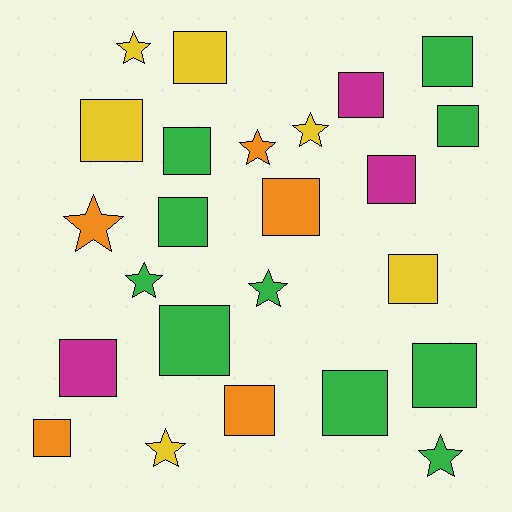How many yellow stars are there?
There are 3 yellow stars.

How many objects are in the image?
There are 24 objects.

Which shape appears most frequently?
Square, with 16 objects.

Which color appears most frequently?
Green, with 10 objects.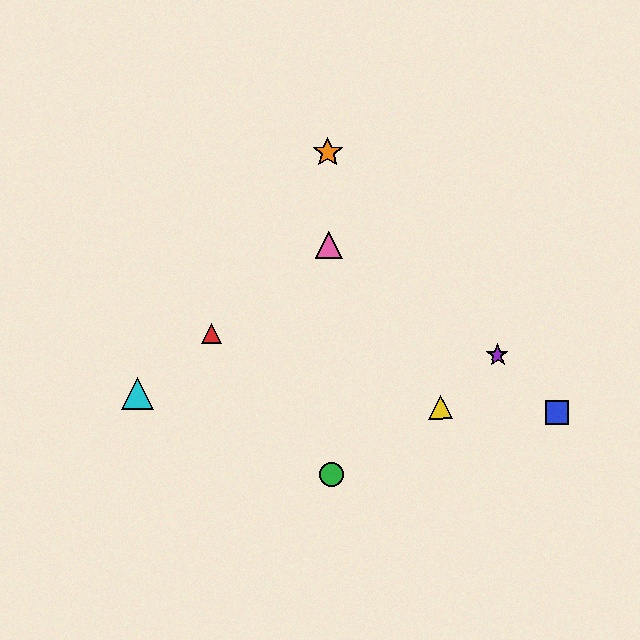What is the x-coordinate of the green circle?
The green circle is at x≈332.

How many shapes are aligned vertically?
3 shapes (the green circle, the orange star, the pink triangle) are aligned vertically.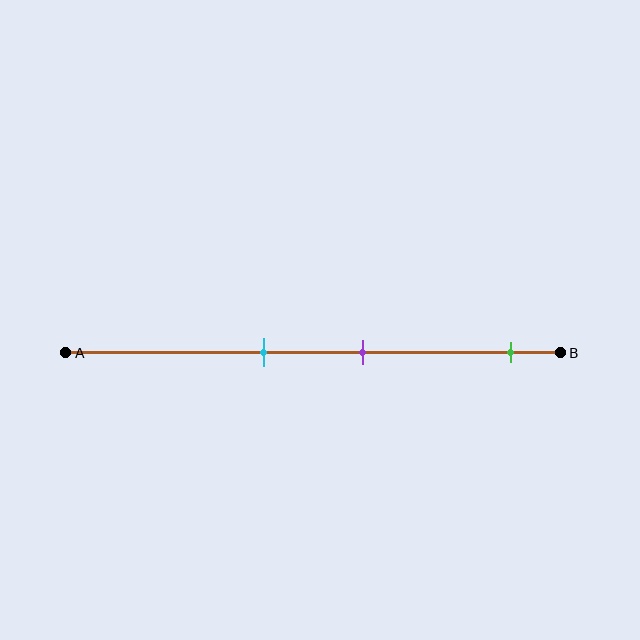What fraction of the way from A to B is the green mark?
The green mark is approximately 90% (0.9) of the way from A to B.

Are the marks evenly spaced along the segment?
No, the marks are not evenly spaced.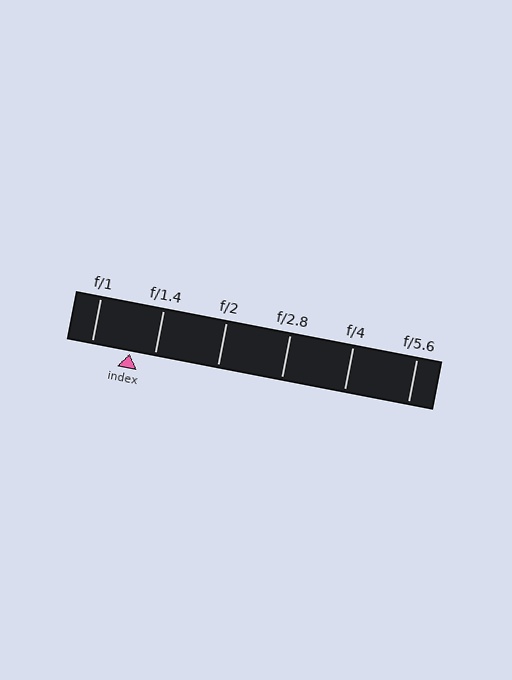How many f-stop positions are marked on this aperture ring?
There are 6 f-stop positions marked.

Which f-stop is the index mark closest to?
The index mark is closest to f/1.4.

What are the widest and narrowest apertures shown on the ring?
The widest aperture shown is f/1 and the narrowest is f/5.6.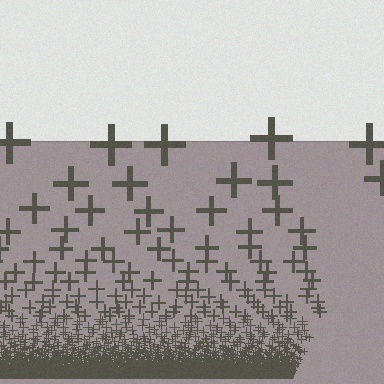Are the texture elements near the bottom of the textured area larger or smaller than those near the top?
Smaller. The gradient is inverted — elements near the bottom are smaller and denser.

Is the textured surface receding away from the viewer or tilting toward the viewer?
The surface appears to tilt toward the viewer. Texture elements get larger and sparser toward the top.